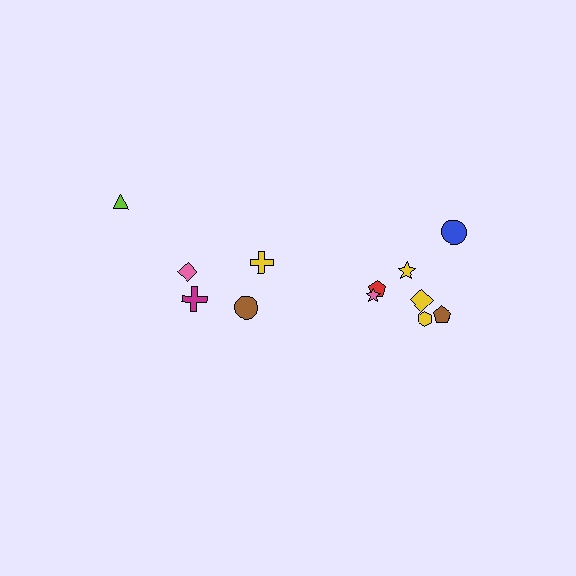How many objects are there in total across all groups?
There are 12 objects.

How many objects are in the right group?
There are 7 objects.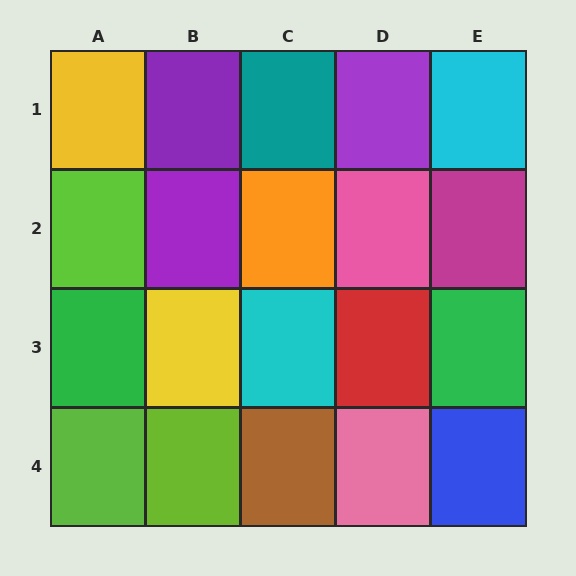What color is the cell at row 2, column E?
Magenta.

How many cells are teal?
1 cell is teal.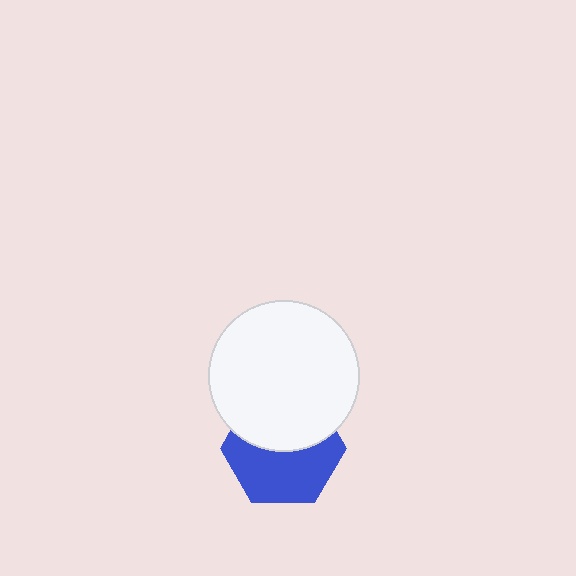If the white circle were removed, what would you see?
You would see the complete blue hexagon.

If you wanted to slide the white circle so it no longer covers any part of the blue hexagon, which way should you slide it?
Slide it up — that is the most direct way to separate the two shapes.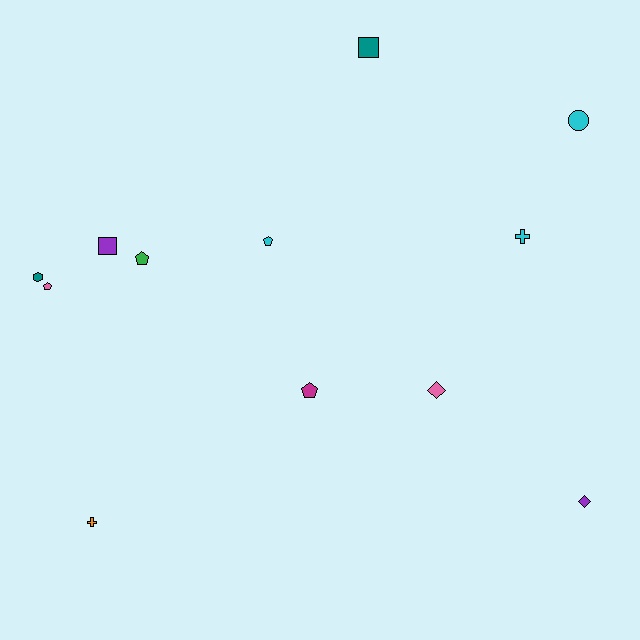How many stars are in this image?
There are no stars.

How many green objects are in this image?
There is 1 green object.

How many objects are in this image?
There are 12 objects.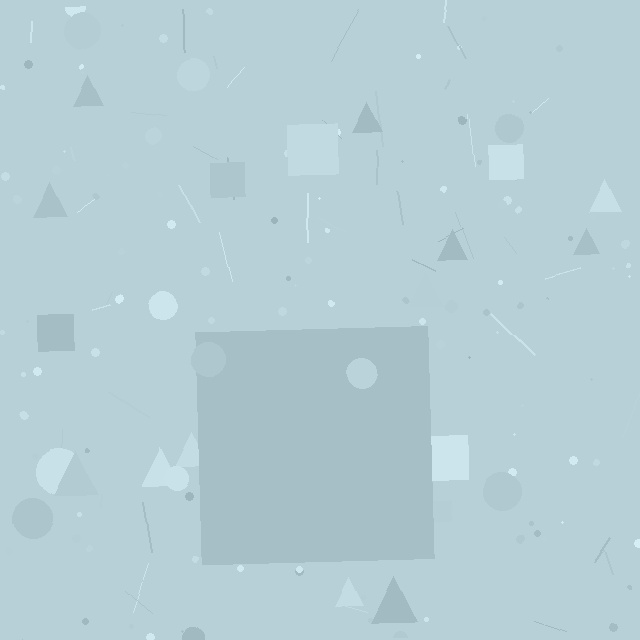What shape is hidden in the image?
A square is hidden in the image.